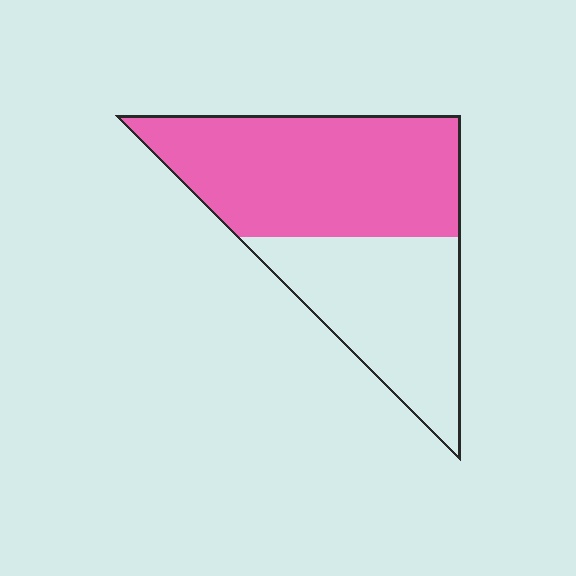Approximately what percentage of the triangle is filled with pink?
Approximately 60%.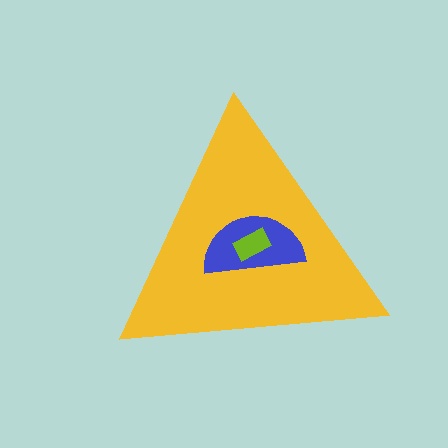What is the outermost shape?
The yellow triangle.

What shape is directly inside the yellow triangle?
The blue semicircle.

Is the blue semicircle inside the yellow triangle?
Yes.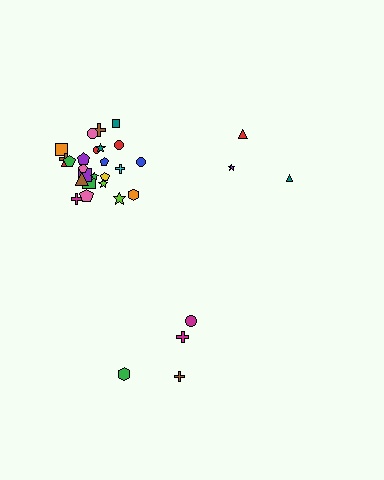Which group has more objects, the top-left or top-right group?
The top-left group.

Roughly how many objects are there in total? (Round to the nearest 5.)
Roughly 30 objects in total.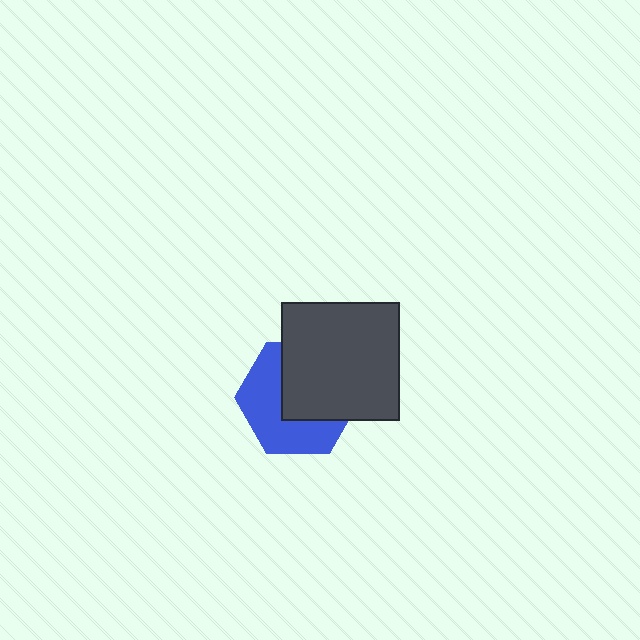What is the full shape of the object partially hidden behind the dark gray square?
The partially hidden object is a blue hexagon.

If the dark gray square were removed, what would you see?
You would see the complete blue hexagon.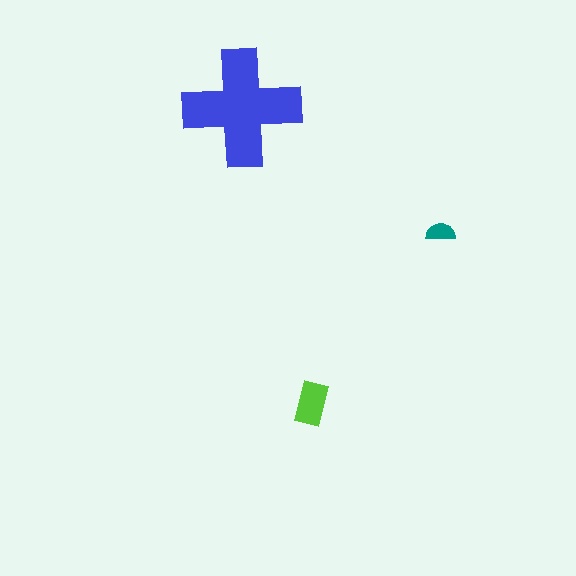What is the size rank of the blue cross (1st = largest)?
1st.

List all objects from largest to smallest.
The blue cross, the lime rectangle, the teal semicircle.